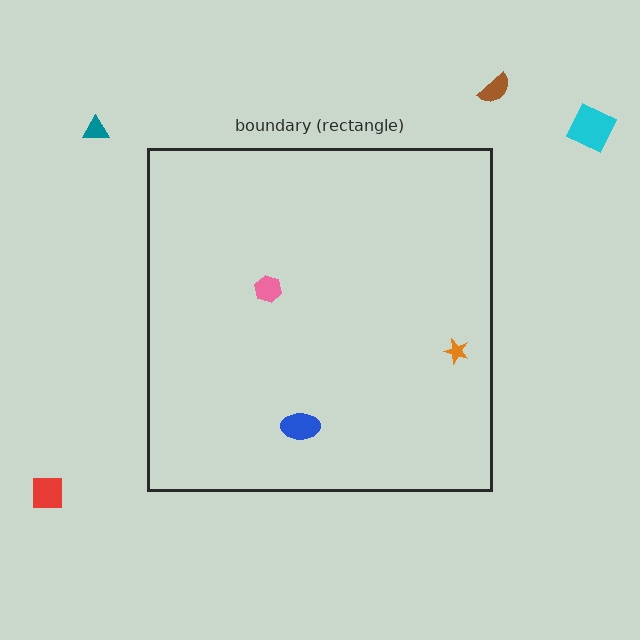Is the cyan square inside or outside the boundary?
Outside.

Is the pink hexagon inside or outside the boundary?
Inside.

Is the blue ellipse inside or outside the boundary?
Inside.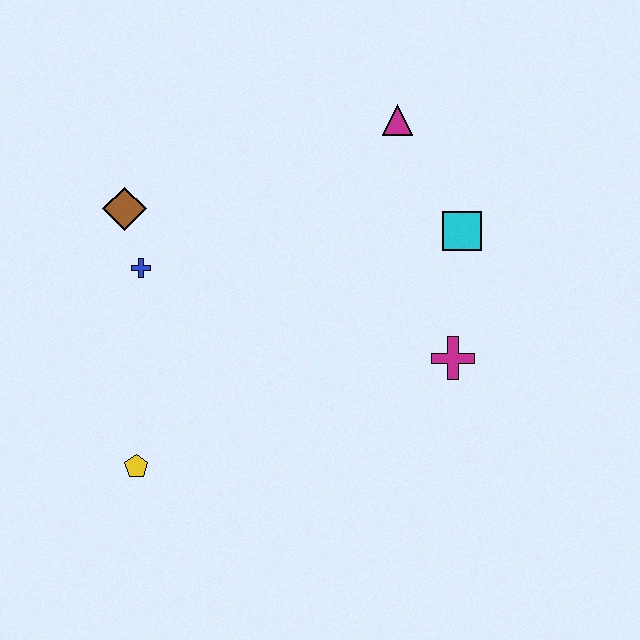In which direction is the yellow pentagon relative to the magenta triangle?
The yellow pentagon is below the magenta triangle.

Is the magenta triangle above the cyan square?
Yes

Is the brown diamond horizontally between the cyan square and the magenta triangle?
No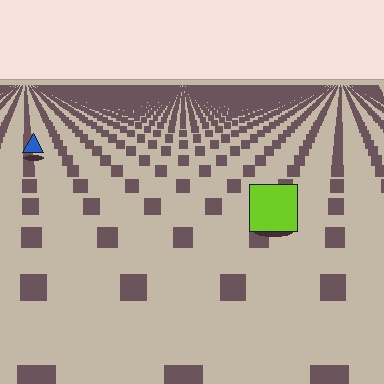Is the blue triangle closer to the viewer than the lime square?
No. The lime square is closer — you can tell from the texture gradient: the ground texture is coarser near it.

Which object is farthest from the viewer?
The blue triangle is farthest from the viewer. It appears smaller and the ground texture around it is denser.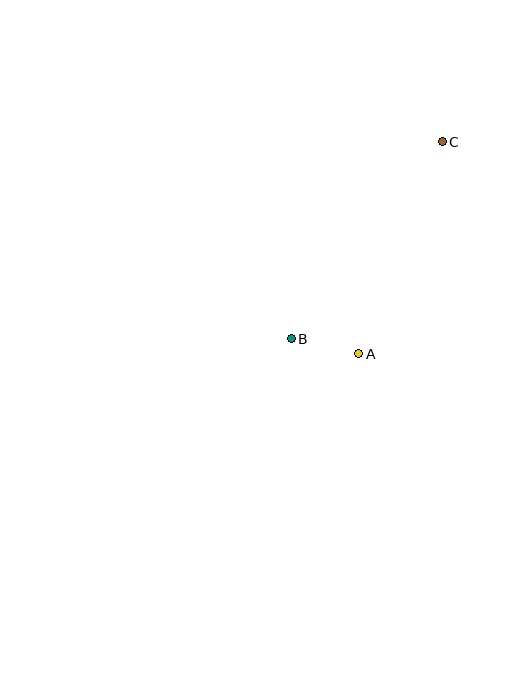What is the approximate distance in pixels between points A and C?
The distance between A and C is approximately 228 pixels.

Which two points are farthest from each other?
Points B and C are farthest from each other.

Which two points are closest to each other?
Points A and B are closest to each other.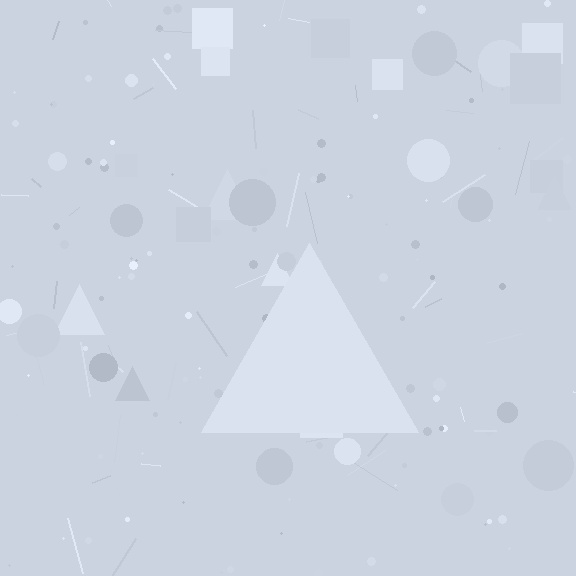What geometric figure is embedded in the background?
A triangle is embedded in the background.